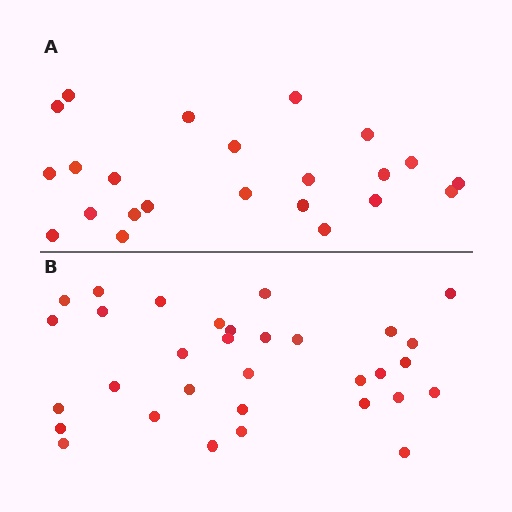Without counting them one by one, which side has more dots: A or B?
Region B (the bottom region) has more dots.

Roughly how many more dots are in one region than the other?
Region B has roughly 8 or so more dots than region A.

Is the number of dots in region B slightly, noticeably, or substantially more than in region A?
Region B has noticeably more, but not dramatically so. The ratio is roughly 1.4 to 1.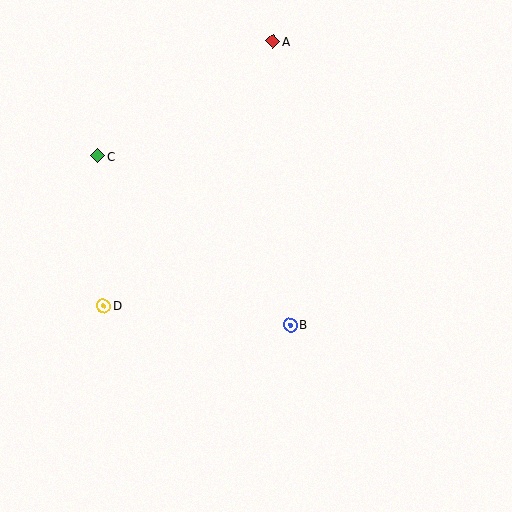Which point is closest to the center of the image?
Point B at (290, 325) is closest to the center.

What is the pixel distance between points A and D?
The distance between A and D is 314 pixels.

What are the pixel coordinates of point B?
Point B is at (290, 325).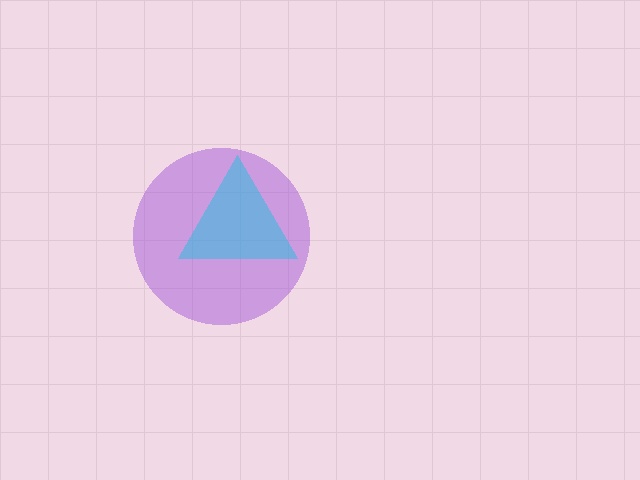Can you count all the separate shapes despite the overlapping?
Yes, there are 2 separate shapes.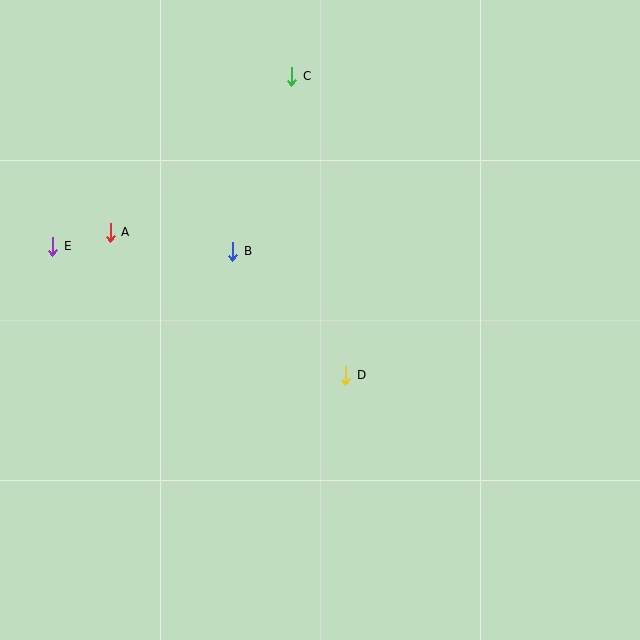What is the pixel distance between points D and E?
The distance between D and E is 320 pixels.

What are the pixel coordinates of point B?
Point B is at (233, 251).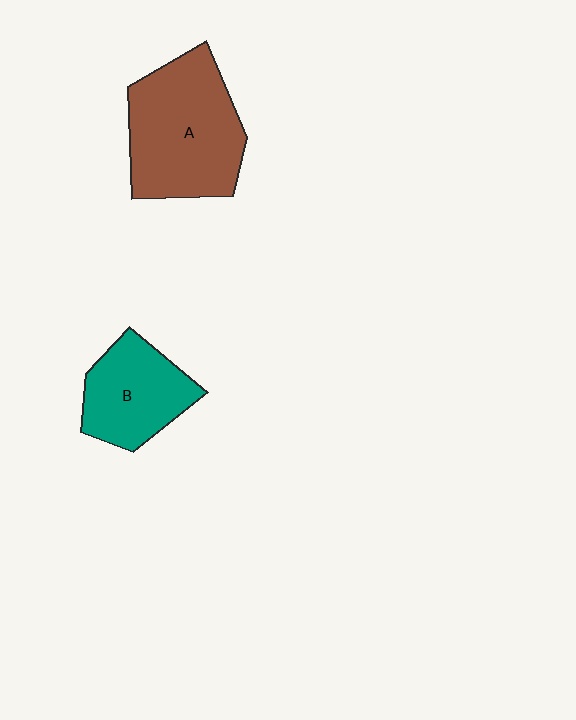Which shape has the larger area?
Shape A (brown).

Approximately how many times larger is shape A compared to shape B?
Approximately 1.5 times.